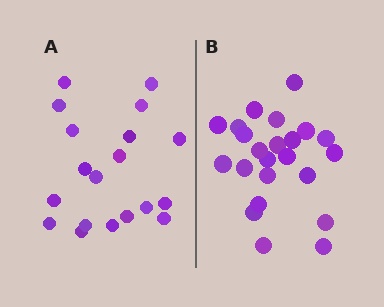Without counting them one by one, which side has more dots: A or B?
Region B (the right region) has more dots.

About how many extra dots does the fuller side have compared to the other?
Region B has about 4 more dots than region A.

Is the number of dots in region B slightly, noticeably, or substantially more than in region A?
Region B has only slightly more — the two regions are fairly close. The ratio is roughly 1.2 to 1.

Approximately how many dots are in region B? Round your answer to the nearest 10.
About 20 dots. (The exact count is 23, which rounds to 20.)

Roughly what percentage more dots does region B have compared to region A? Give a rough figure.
About 20% more.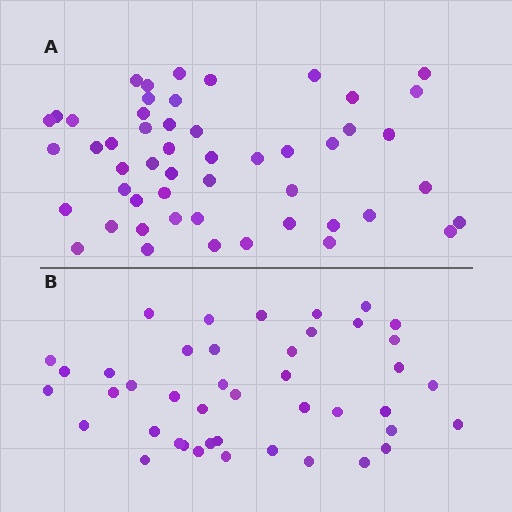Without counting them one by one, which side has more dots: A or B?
Region A (the top region) has more dots.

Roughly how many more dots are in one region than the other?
Region A has roughly 8 or so more dots than region B.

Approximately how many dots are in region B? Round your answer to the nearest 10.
About 40 dots. (The exact count is 43, which rounds to 40.)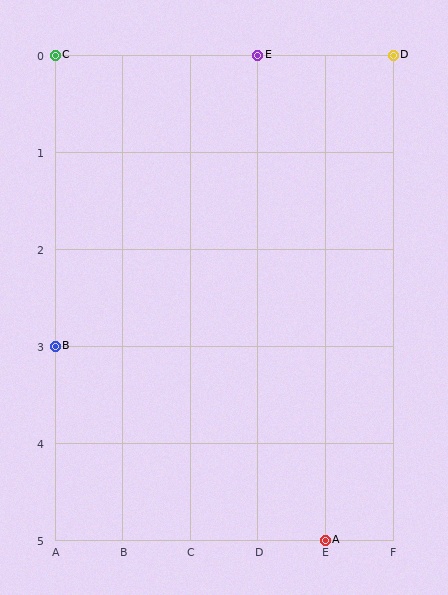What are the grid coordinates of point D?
Point D is at grid coordinates (F, 0).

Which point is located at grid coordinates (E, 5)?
Point A is at (E, 5).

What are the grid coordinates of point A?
Point A is at grid coordinates (E, 5).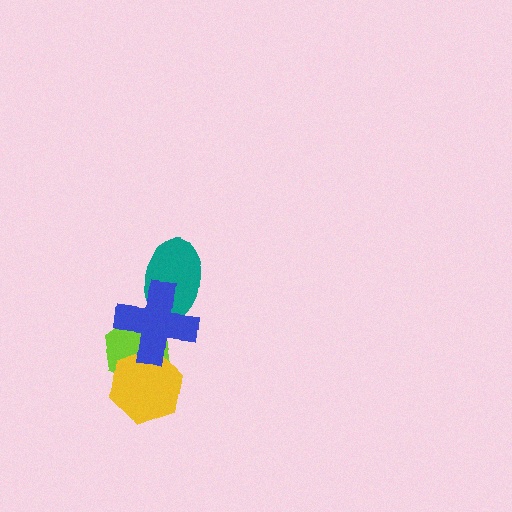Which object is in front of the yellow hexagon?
The blue cross is in front of the yellow hexagon.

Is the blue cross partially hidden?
No, no other shape covers it.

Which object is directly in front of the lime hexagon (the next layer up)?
The yellow hexagon is directly in front of the lime hexagon.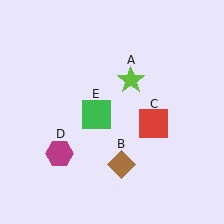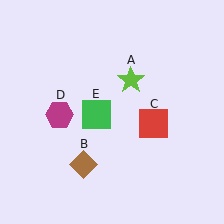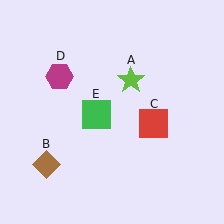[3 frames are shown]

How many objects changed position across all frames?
2 objects changed position: brown diamond (object B), magenta hexagon (object D).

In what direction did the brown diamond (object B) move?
The brown diamond (object B) moved left.